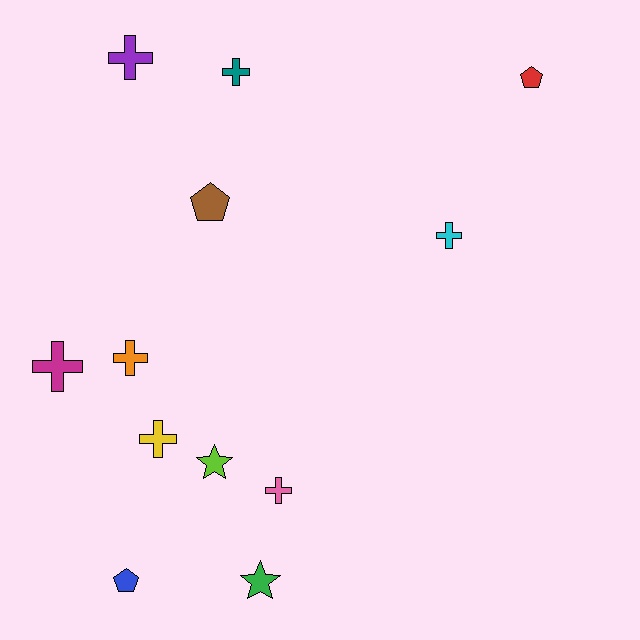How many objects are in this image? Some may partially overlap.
There are 12 objects.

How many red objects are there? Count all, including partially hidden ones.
There is 1 red object.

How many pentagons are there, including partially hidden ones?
There are 3 pentagons.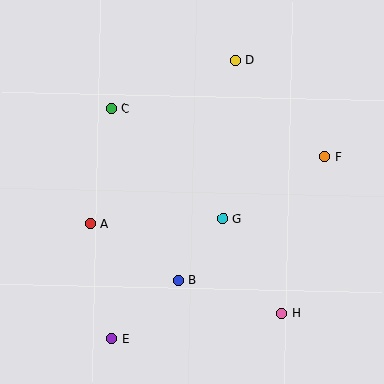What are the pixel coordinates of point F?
Point F is at (325, 157).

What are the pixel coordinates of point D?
Point D is at (235, 60).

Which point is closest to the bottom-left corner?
Point E is closest to the bottom-left corner.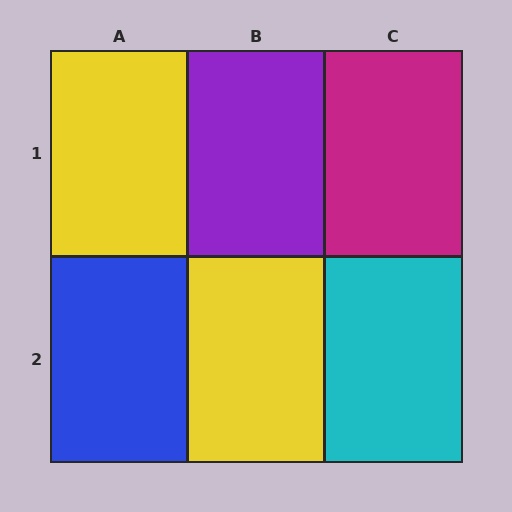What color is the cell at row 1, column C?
Magenta.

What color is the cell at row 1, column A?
Yellow.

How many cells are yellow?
2 cells are yellow.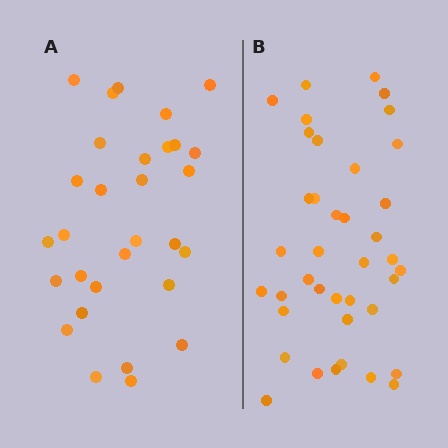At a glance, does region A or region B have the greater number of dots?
Region B (the right region) has more dots.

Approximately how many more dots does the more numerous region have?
Region B has roughly 8 or so more dots than region A.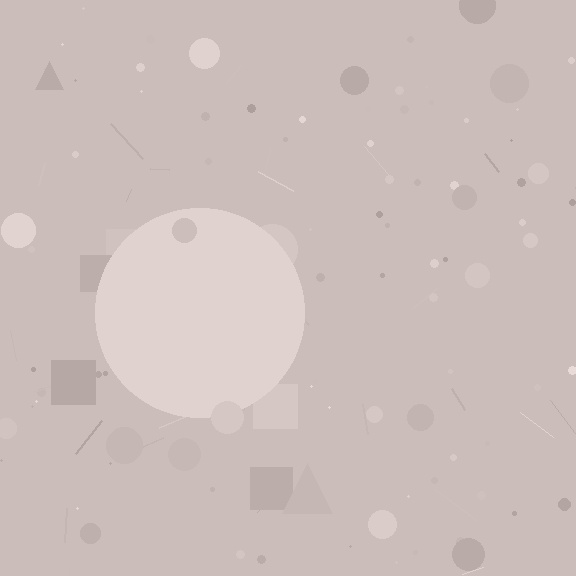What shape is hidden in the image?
A circle is hidden in the image.